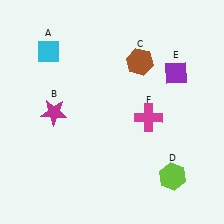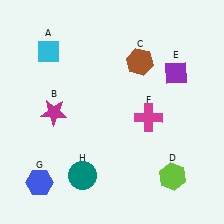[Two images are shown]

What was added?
A blue hexagon (G), a teal circle (H) were added in Image 2.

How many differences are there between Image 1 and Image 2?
There are 2 differences between the two images.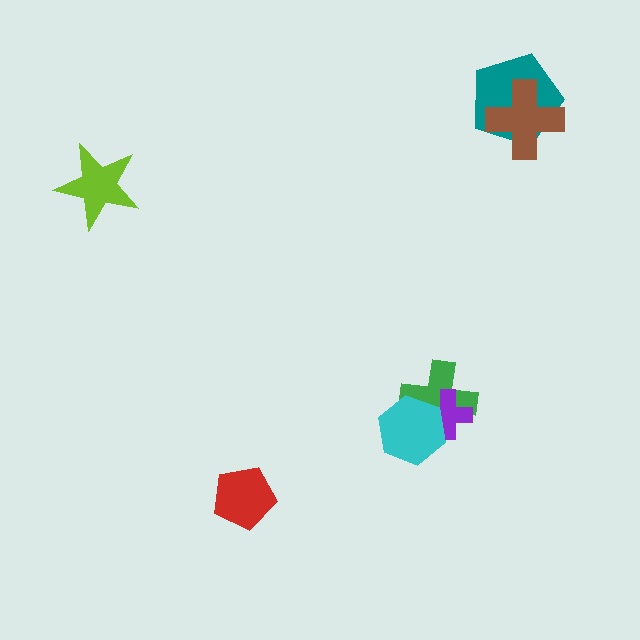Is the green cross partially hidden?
Yes, it is partially covered by another shape.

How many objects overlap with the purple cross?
2 objects overlap with the purple cross.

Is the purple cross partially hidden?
Yes, it is partially covered by another shape.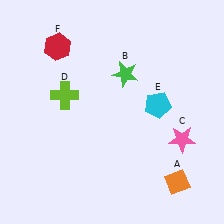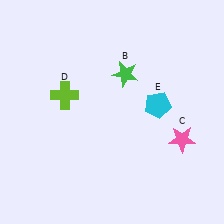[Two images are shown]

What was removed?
The orange diamond (A), the red hexagon (F) were removed in Image 2.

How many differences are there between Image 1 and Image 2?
There are 2 differences between the two images.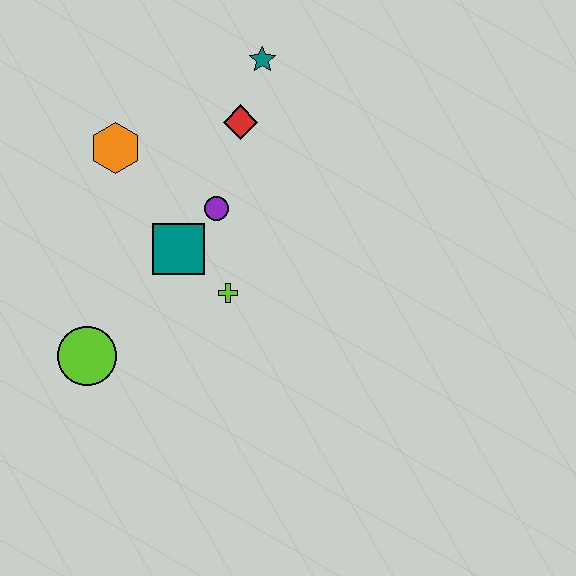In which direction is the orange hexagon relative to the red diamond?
The orange hexagon is to the left of the red diamond.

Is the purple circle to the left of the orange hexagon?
No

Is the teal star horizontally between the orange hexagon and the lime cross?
No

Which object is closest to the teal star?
The red diamond is closest to the teal star.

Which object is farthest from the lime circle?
The teal star is farthest from the lime circle.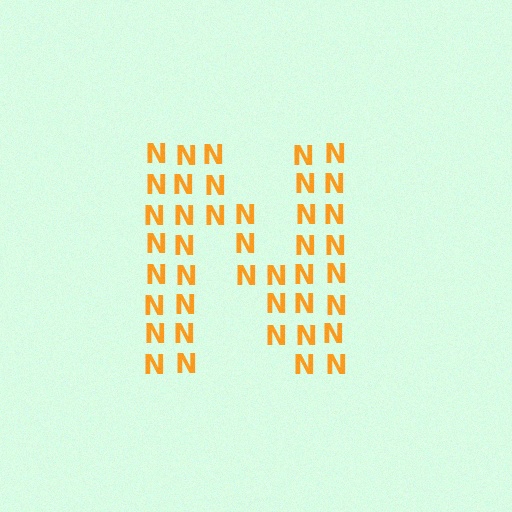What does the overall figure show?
The overall figure shows the letter N.